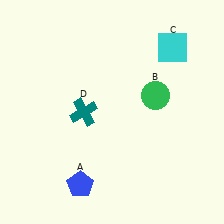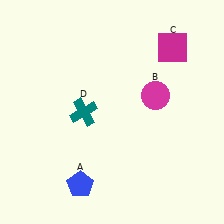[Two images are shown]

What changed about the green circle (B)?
In Image 1, B is green. In Image 2, it changed to magenta.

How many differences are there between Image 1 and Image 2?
There are 2 differences between the two images.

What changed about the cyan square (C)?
In Image 1, C is cyan. In Image 2, it changed to magenta.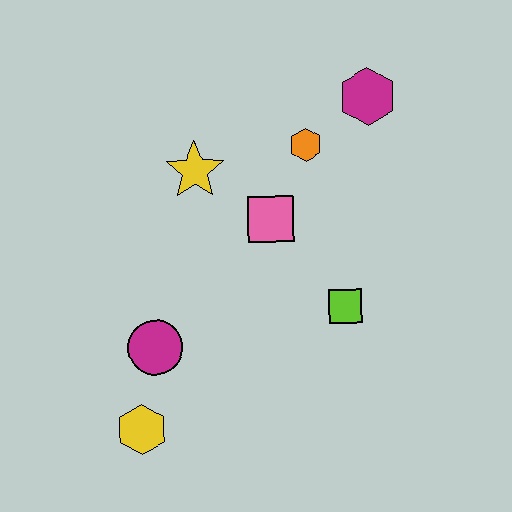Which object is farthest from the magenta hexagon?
The yellow hexagon is farthest from the magenta hexagon.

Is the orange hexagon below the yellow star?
No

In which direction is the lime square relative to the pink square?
The lime square is below the pink square.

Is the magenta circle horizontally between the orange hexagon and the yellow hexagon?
Yes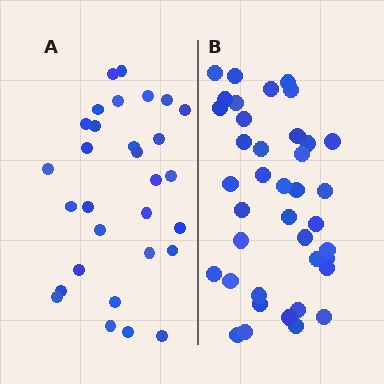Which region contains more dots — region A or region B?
Region B (the right region) has more dots.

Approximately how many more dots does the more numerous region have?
Region B has roughly 8 or so more dots than region A.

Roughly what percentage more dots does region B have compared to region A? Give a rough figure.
About 30% more.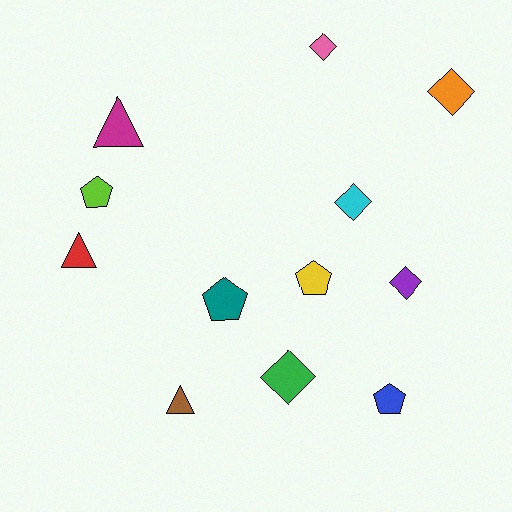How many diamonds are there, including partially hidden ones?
There are 5 diamonds.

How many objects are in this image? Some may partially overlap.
There are 12 objects.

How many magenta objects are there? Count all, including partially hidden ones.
There is 1 magenta object.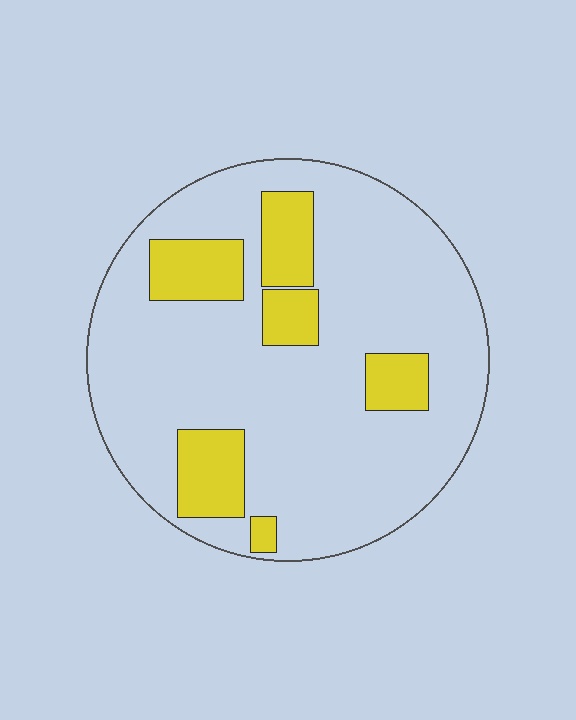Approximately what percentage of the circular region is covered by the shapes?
Approximately 20%.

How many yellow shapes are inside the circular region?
6.